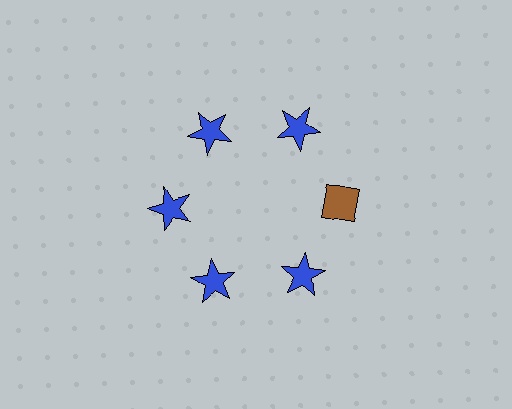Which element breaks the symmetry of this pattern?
The brown diamond at roughly the 3 o'clock position breaks the symmetry. All other shapes are blue stars.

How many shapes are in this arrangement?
There are 6 shapes arranged in a ring pattern.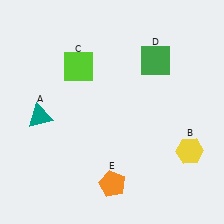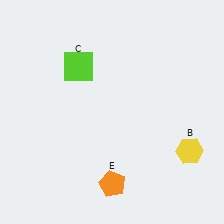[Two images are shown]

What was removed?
The teal triangle (A), the green square (D) were removed in Image 2.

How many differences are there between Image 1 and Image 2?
There are 2 differences between the two images.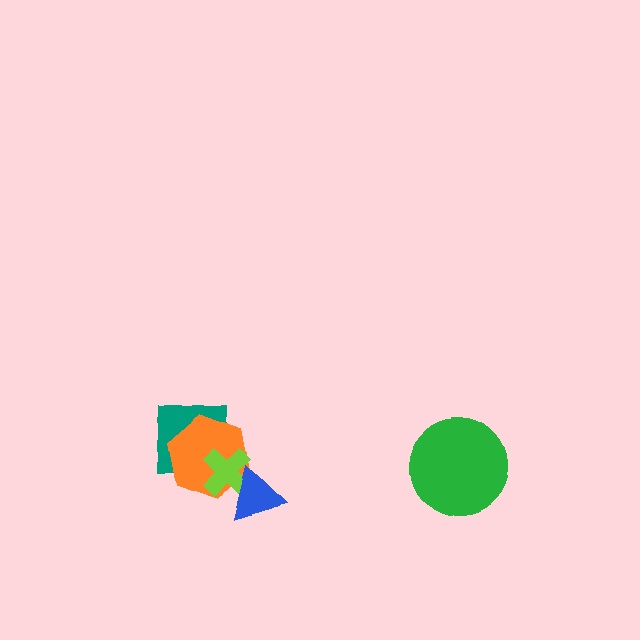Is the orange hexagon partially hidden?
Yes, it is partially covered by another shape.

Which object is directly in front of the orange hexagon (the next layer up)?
The lime cross is directly in front of the orange hexagon.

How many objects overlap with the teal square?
2 objects overlap with the teal square.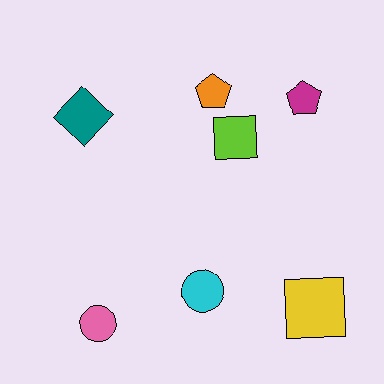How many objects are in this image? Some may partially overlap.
There are 7 objects.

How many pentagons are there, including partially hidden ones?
There are 2 pentagons.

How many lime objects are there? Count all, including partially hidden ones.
There is 1 lime object.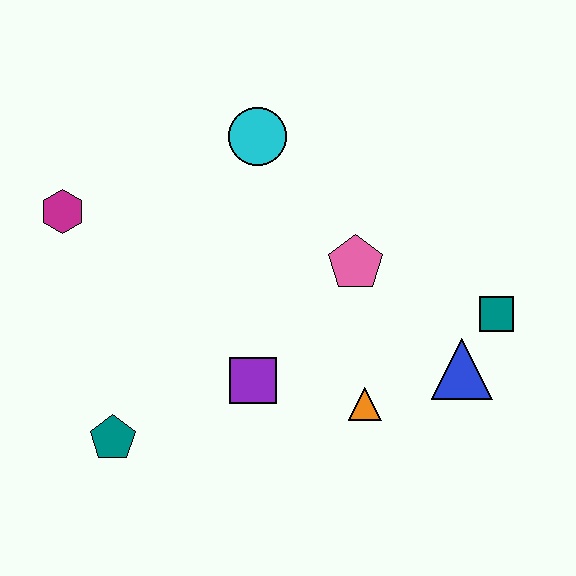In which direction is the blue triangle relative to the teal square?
The blue triangle is below the teal square.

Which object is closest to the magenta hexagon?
The cyan circle is closest to the magenta hexagon.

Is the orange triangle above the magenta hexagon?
No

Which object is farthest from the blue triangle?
The magenta hexagon is farthest from the blue triangle.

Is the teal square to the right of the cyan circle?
Yes